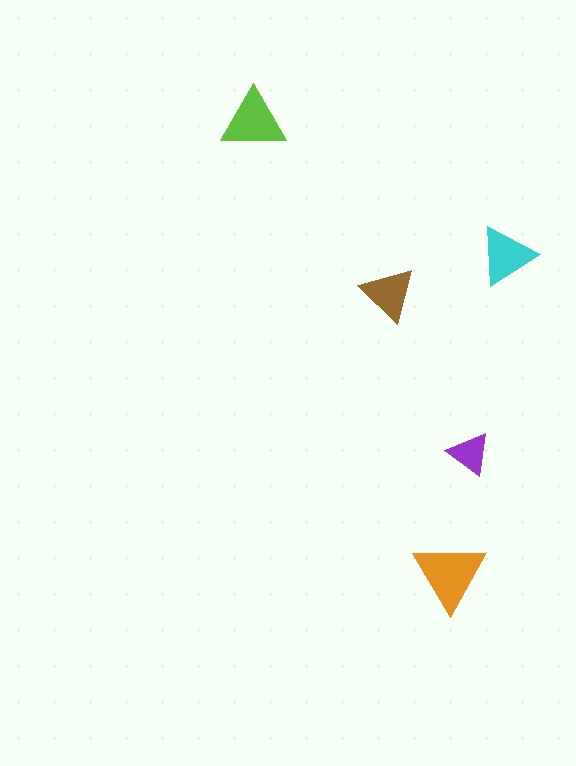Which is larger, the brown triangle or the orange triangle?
The orange one.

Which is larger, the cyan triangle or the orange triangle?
The orange one.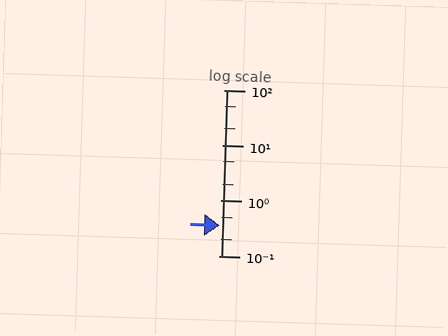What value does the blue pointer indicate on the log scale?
The pointer indicates approximately 0.36.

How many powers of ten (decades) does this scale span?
The scale spans 3 decades, from 0.1 to 100.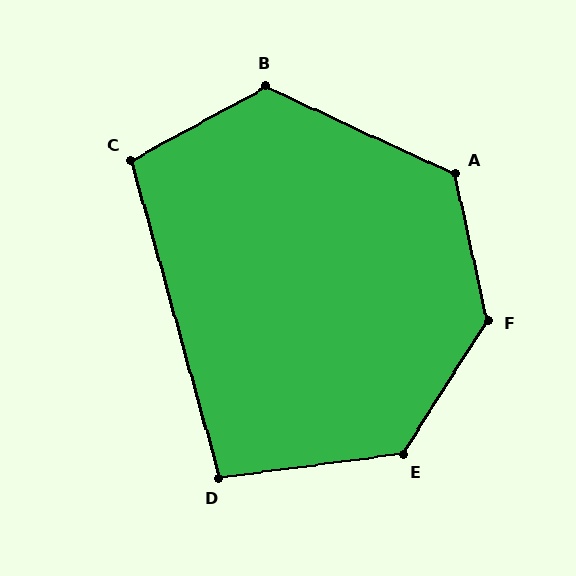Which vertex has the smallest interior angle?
D, at approximately 98 degrees.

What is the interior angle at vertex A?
Approximately 127 degrees (obtuse).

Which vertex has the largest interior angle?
F, at approximately 135 degrees.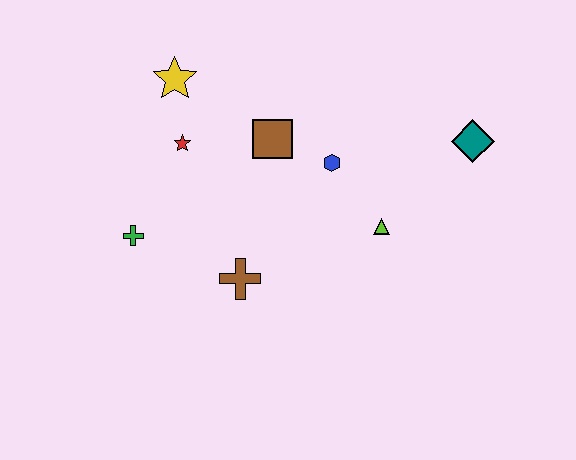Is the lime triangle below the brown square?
Yes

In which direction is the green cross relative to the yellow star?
The green cross is below the yellow star.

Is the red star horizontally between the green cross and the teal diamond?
Yes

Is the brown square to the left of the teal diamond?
Yes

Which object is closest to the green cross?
The red star is closest to the green cross.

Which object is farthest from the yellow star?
The teal diamond is farthest from the yellow star.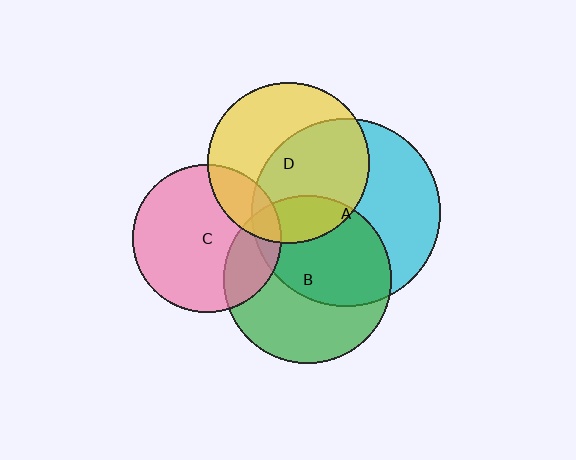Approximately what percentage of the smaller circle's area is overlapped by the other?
Approximately 20%.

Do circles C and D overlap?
Yes.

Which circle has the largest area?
Circle A (cyan).